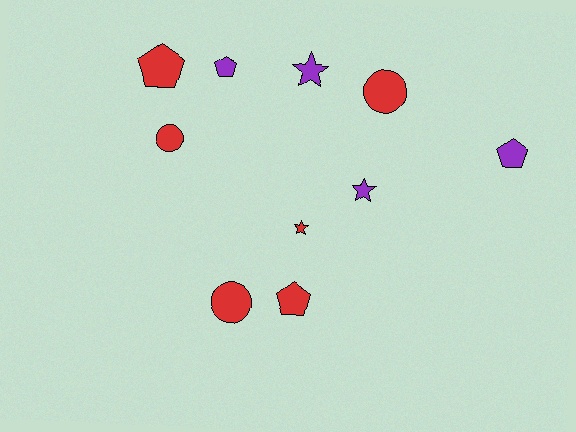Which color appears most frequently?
Red, with 6 objects.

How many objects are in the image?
There are 10 objects.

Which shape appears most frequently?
Pentagon, with 4 objects.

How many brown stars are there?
There are no brown stars.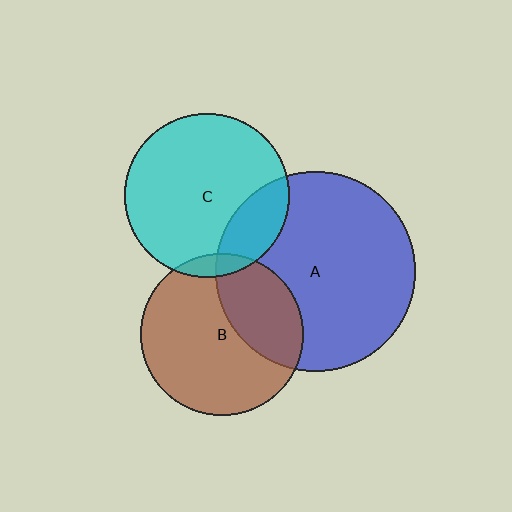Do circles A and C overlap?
Yes.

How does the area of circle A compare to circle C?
Approximately 1.5 times.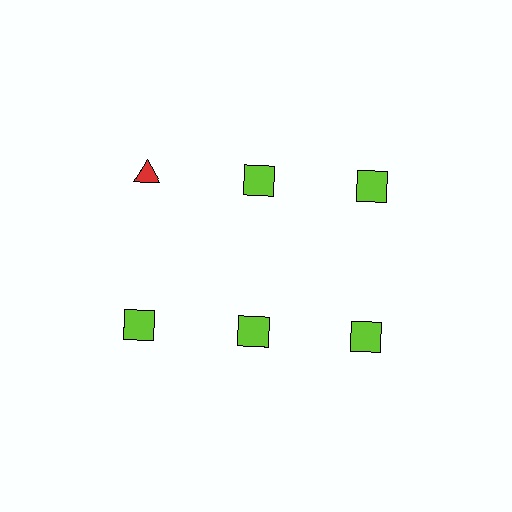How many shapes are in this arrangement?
There are 6 shapes arranged in a grid pattern.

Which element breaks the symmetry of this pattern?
The red triangle in the top row, leftmost column breaks the symmetry. All other shapes are lime squares.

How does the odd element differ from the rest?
It differs in both color (red instead of lime) and shape (triangle instead of square).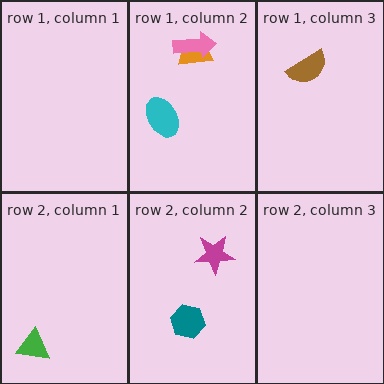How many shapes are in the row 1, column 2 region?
3.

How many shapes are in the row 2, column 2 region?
2.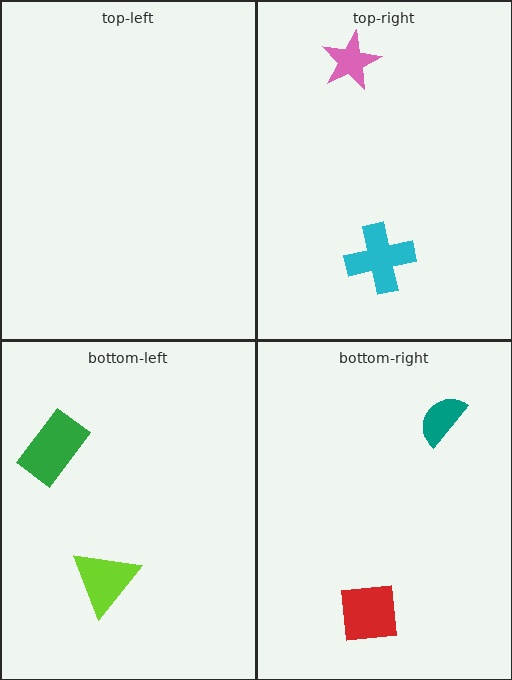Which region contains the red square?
The bottom-right region.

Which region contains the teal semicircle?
The bottom-right region.